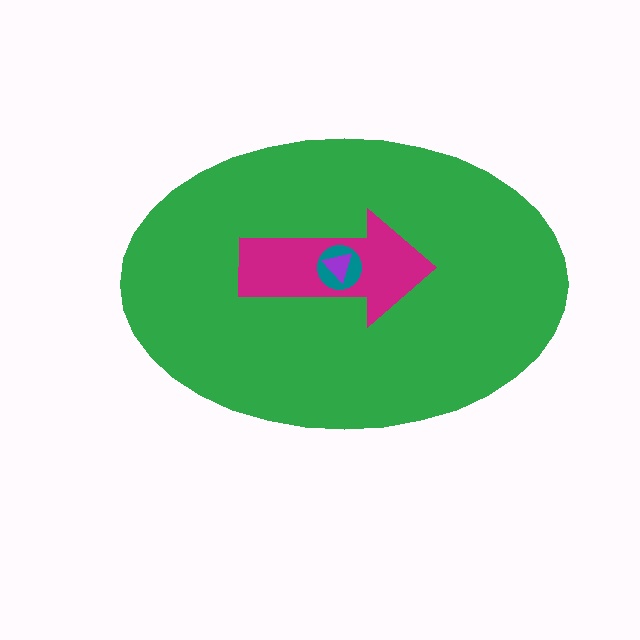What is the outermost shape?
The green ellipse.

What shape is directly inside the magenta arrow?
The teal circle.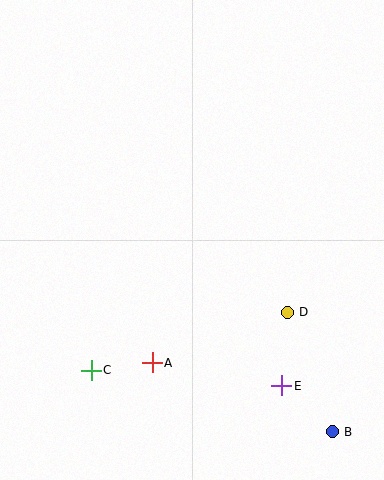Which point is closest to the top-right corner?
Point D is closest to the top-right corner.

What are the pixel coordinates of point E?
Point E is at (282, 386).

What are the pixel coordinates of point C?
Point C is at (91, 370).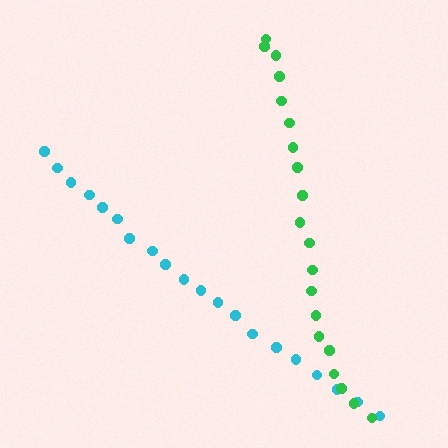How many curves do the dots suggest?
There are 2 distinct paths.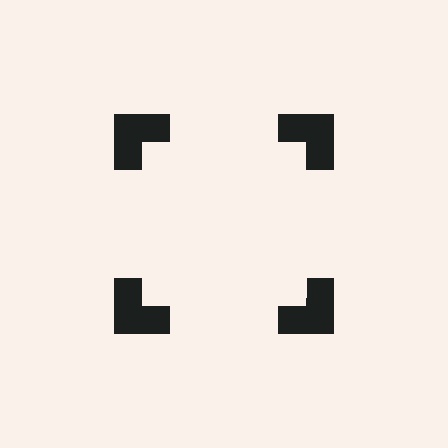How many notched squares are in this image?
There are 4 — one at each vertex of the illusory square.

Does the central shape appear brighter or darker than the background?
It typically appears slightly brighter than the background, even though no actual brightness change is drawn.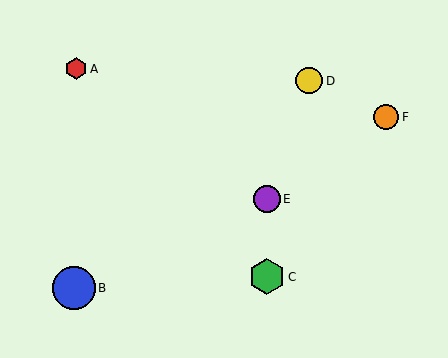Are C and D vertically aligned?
No, C is at x≈267 and D is at x≈309.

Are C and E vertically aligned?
Yes, both are at x≈267.